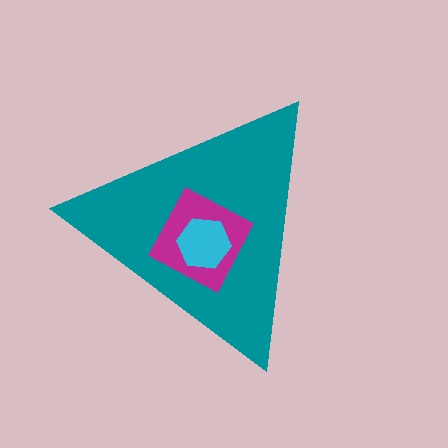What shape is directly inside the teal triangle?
The magenta diamond.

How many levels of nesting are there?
3.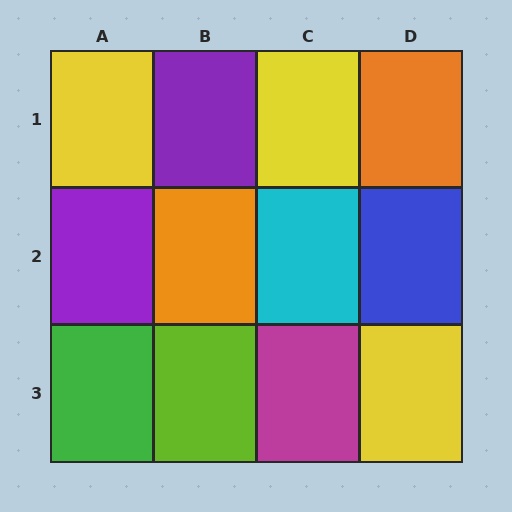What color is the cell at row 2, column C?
Cyan.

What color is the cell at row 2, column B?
Orange.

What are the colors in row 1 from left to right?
Yellow, purple, yellow, orange.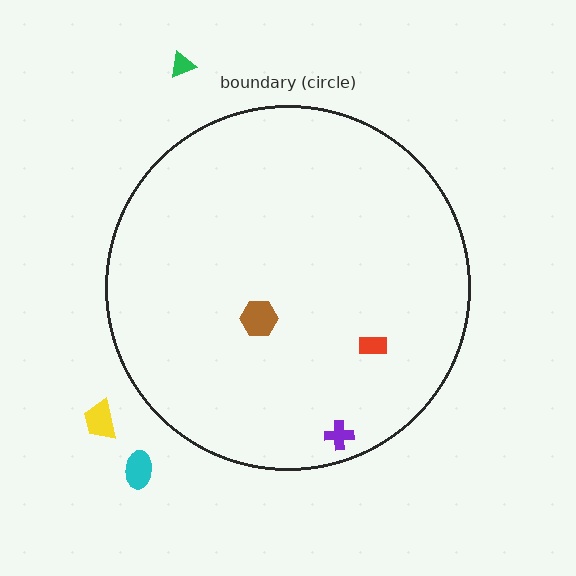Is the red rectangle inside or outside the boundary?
Inside.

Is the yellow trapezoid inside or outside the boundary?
Outside.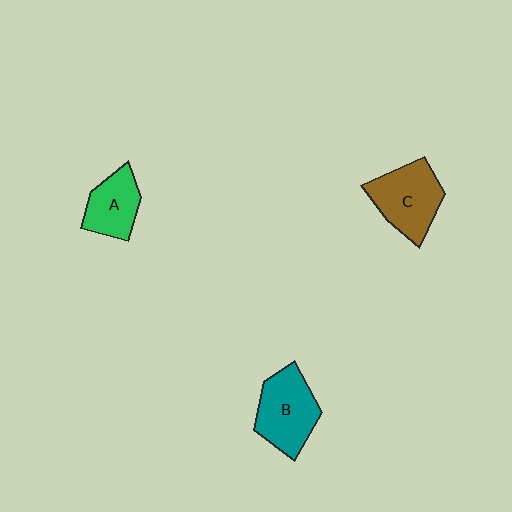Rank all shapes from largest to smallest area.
From largest to smallest: C (brown), B (teal), A (green).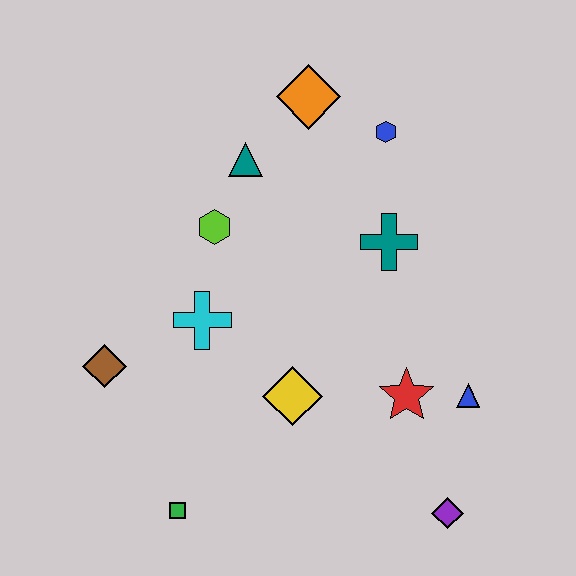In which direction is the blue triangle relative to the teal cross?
The blue triangle is below the teal cross.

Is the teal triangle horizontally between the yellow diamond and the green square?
Yes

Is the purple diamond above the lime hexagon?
No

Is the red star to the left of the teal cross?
No